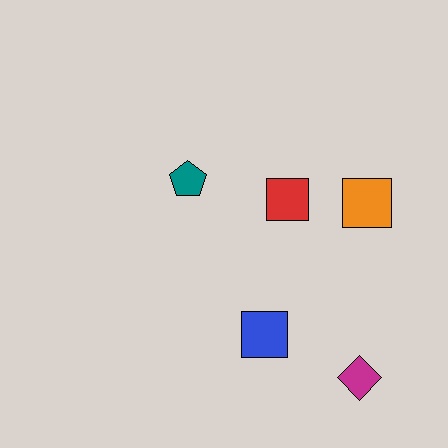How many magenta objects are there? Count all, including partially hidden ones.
There is 1 magenta object.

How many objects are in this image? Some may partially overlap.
There are 5 objects.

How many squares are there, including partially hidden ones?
There are 3 squares.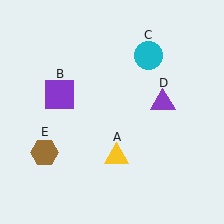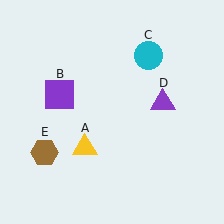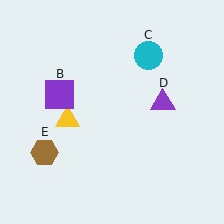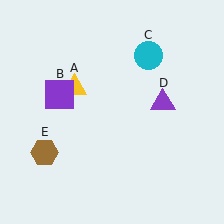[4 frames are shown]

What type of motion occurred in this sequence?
The yellow triangle (object A) rotated clockwise around the center of the scene.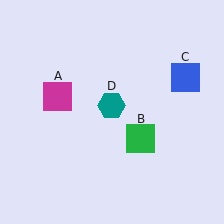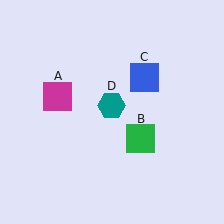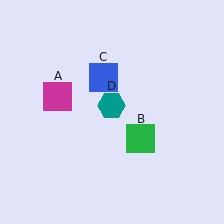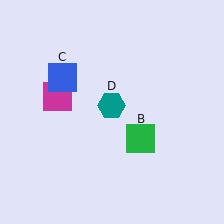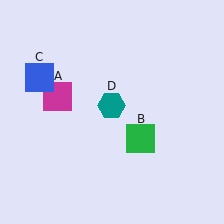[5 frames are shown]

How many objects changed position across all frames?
1 object changed position: blue square (object C).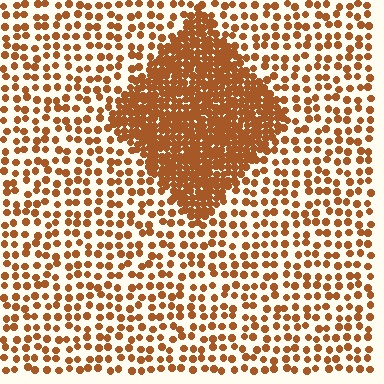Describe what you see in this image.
The image contains small brown elements arranged at two different densities. A diamond-shaped region is visible where the elements are more densely packed than the surrounding area.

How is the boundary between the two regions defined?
The boundary is defined by a change in element density (approximately 2.9x ratio). All elements are the same color, size, and shape.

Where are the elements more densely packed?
The elements are more densely packed inside the diamond boundary.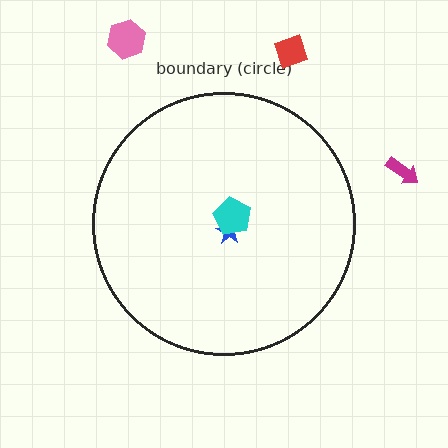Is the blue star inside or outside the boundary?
Inside.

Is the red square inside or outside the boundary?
Outside.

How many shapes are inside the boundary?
2 inside, 3 outside.